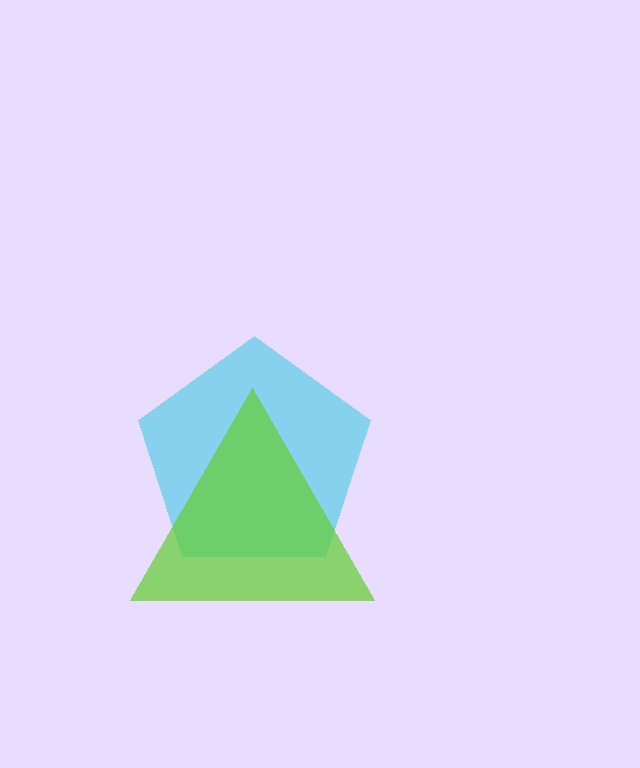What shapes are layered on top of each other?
The layered shapes are: a cyan pentagon, a lime triangle.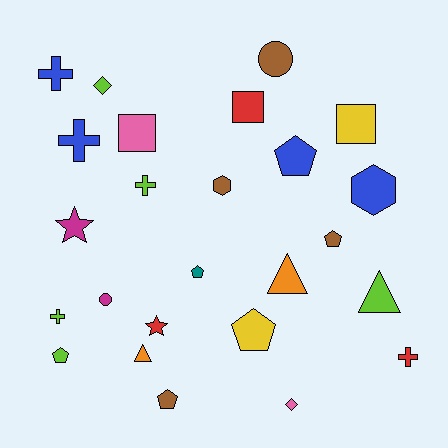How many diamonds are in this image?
There are 2 diamonds.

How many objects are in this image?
There are 25 objects.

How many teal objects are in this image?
There is 1 teal object.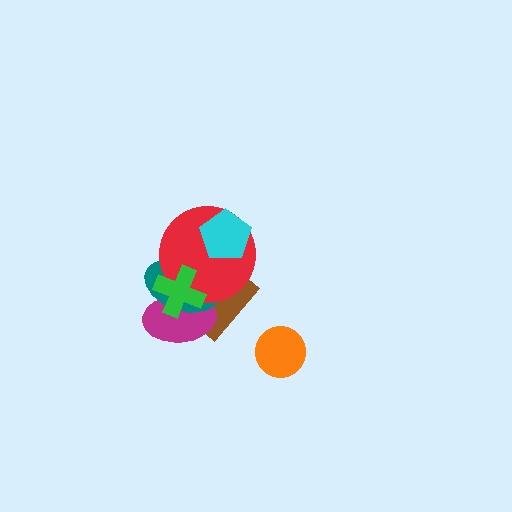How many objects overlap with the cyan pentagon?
1 object overlaps with the cyan pentagon.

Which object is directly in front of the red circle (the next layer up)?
The green cross is directly in front of the red circle.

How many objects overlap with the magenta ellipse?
4 objects overlap with the magenta ellipse.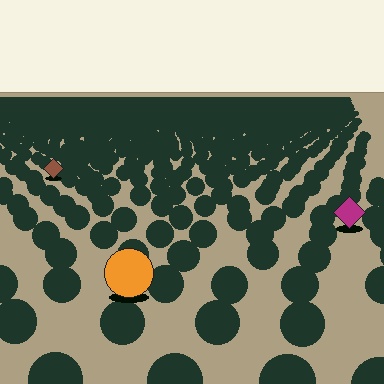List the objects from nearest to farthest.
From nearest to farthest: the orange circle, the magenta diamond, the brown diamond.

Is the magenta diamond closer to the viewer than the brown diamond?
Yes. The magenta diamond is closer — you can tell from the texture gradient: the ground texture is coarser near it.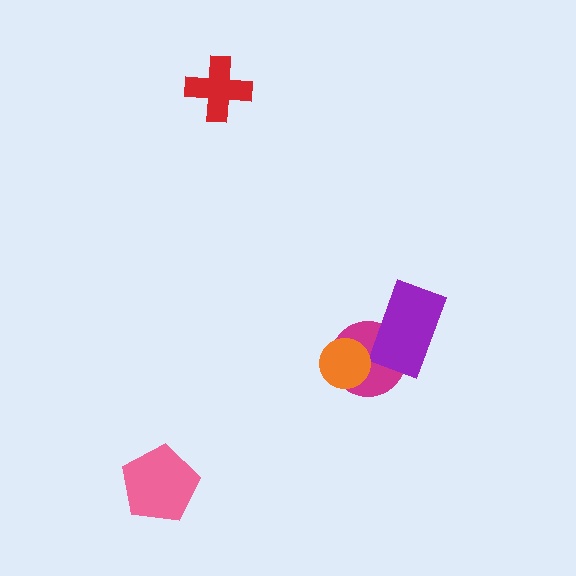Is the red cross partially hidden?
No, no other shape covers it.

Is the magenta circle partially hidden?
Yes, it is partially covered by another shape.